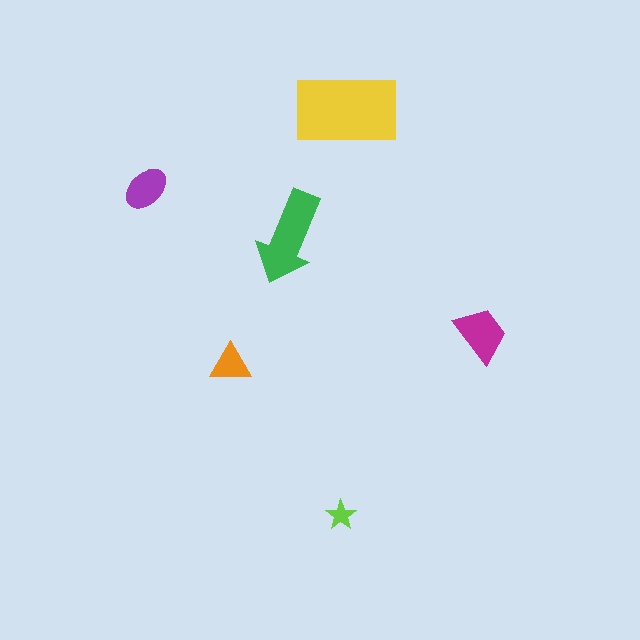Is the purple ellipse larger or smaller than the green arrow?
Smaller.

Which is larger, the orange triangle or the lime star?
The orange triangle.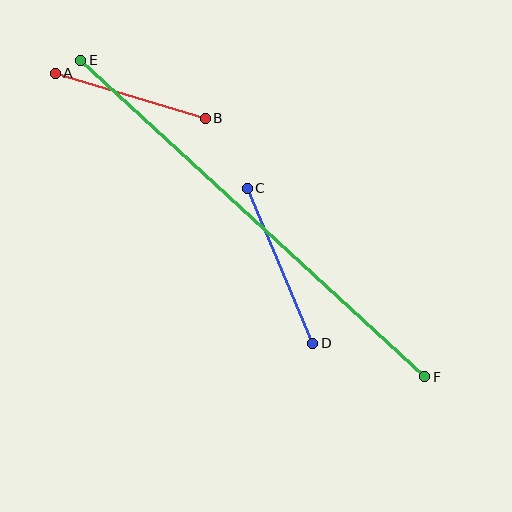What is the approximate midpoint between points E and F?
The midpoint is at approximately (253, 219) pixels.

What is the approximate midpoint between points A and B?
The midpoint is at approximately (130, 96) pixels.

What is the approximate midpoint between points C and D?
The midpoint is at approximately (280, 266) pixels.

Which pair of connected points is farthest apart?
Points E and F are farthest apart.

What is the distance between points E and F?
The distance is approximately 467 pixels.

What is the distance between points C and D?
The distance is approximately 169 pixels.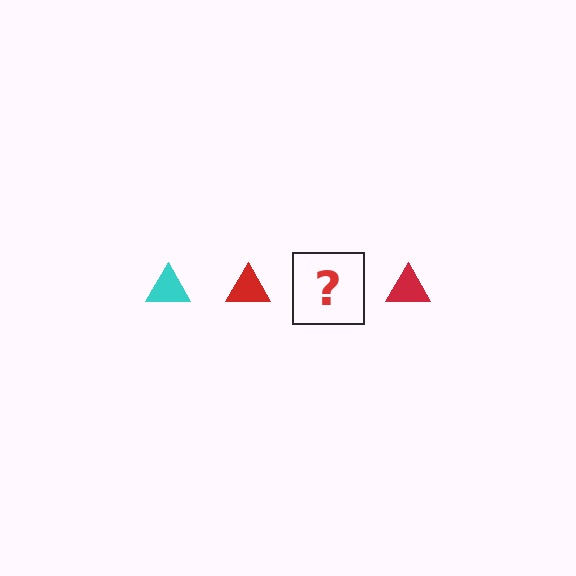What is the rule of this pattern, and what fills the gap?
The rule is that the pattern cycles through cyan, red triangles. The gap should be filled with a cyan triangle.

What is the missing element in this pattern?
The missing element is a cyan triangle.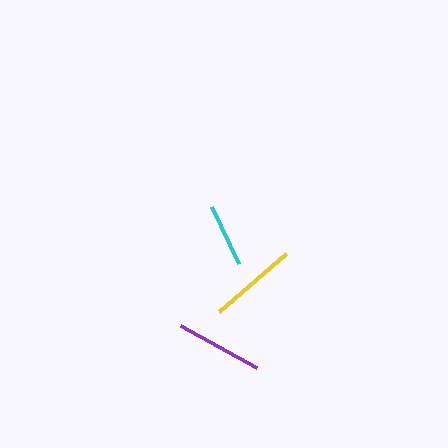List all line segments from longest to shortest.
From longest to shortest: yellow, purple, cyan.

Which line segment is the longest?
The yellow line is the longest at approximately 88 pixels.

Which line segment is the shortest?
The cyan line is the shortest at approximately 63 pixels.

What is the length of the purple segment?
The purple segment is approximately 87 pixels long.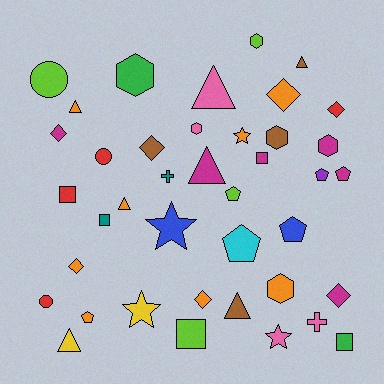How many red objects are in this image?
There are 4 red objects.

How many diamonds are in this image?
There are 7 diamonds.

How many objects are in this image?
There are 40 objects.